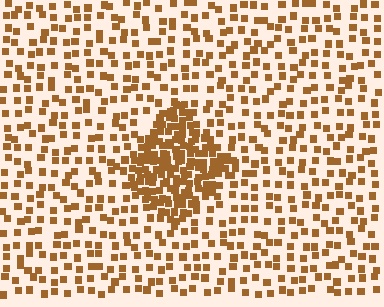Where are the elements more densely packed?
The elements are more densely packed inside the diamond boundary.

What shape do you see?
I see a diamond.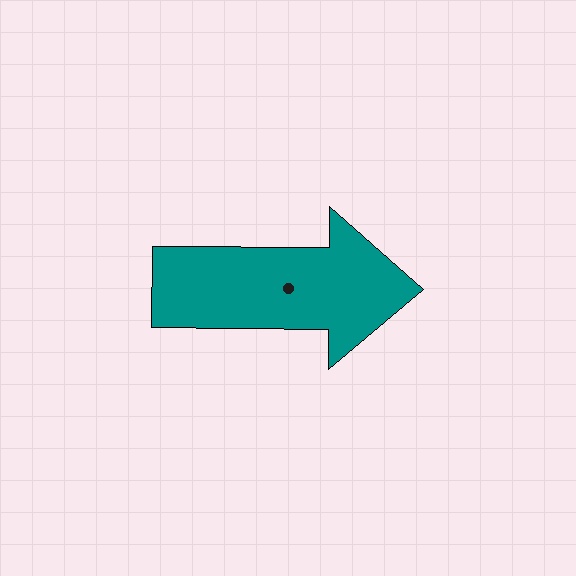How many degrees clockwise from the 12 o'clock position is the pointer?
Approximately 90 degrees.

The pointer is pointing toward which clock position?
Roughly 3 o'clock.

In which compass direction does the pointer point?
East.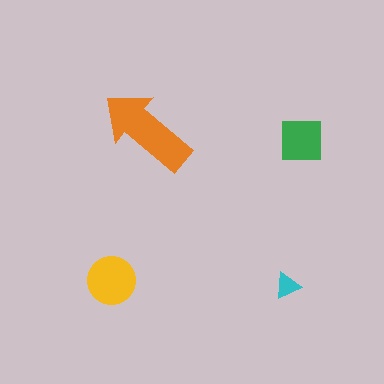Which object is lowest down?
The cyan triangle is bottommost.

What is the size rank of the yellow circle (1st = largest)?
2nd.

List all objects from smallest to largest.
The cyan triangle, the green square, the yellow circle, the orange arrow.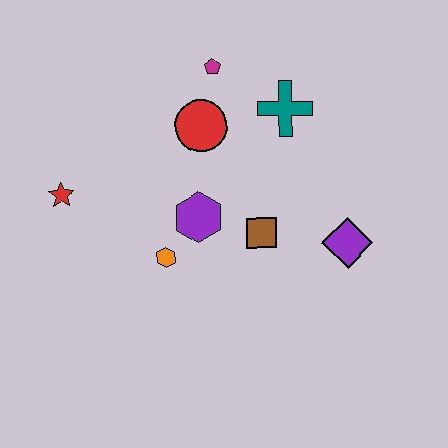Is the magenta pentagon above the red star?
Yes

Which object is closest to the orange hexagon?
The purple hexagon is closest to the orange hexagon.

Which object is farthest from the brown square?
The red star is farthest from the brown square.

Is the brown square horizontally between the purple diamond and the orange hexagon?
Yes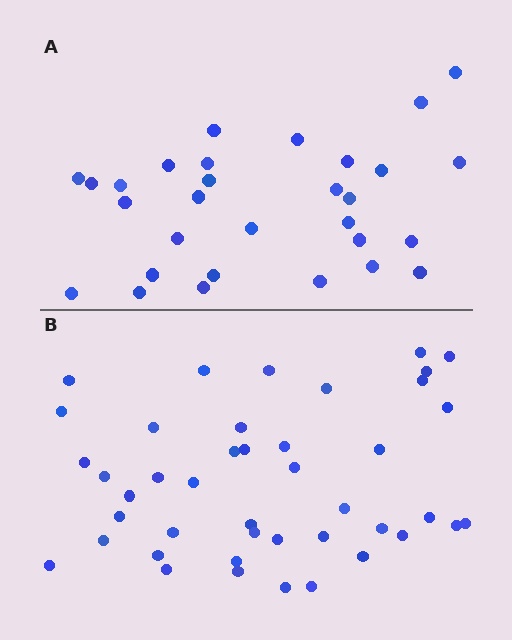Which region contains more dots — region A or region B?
Region B (the bottom region) has more dots.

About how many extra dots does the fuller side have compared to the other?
Region B has approximately 15 more dots than region A.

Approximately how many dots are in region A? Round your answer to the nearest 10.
About 30 dots.